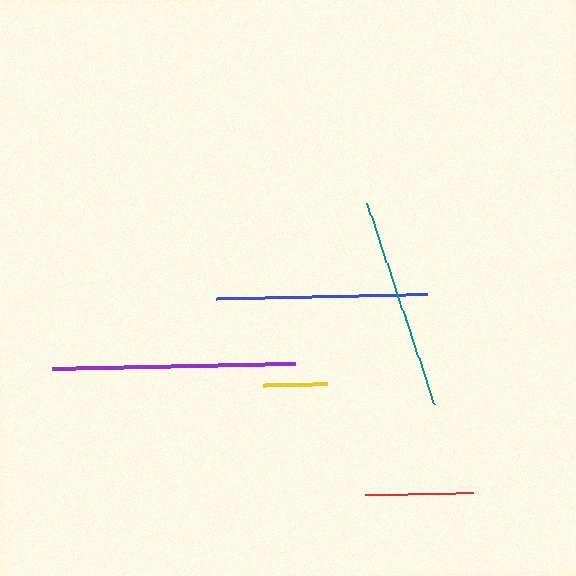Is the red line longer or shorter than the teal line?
The teal line is longer than the red line.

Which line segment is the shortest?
The yellow line is the shortest at approximately 64 pixels.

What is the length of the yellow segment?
The yellow segment is approximately 64 pixels long.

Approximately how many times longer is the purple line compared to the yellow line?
The purple line is approximately 3.8 times the length of the yellow line.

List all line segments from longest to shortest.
From longest to shortest: purple, teal, blue, red, yellow.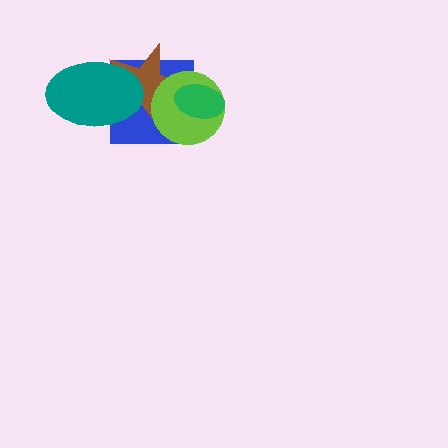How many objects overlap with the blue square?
4 objects overlap with the blue square.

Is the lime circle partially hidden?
Yes, it is partially covered by another shape.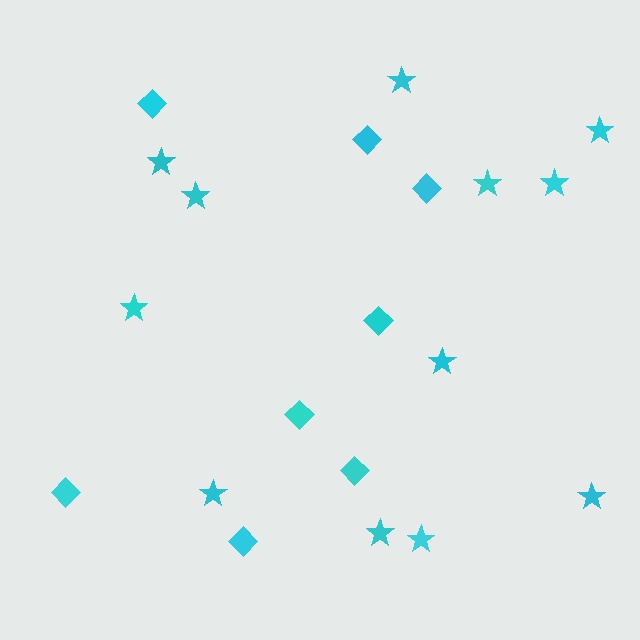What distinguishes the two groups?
There are 2 groups: one group of diamonds (8) and one group of stars (12).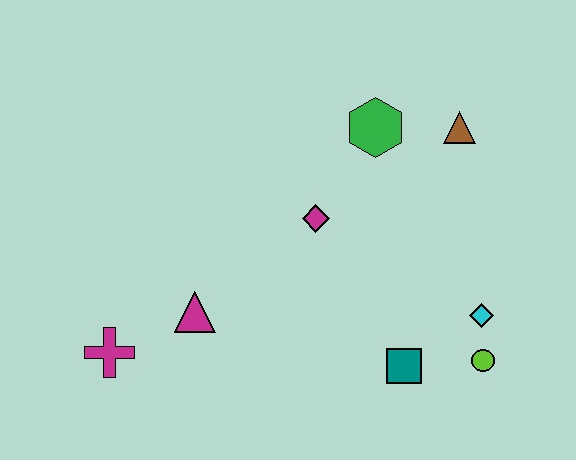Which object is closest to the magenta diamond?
The green hexagon is closest to the magenta diamond.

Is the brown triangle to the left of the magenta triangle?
No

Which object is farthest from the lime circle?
The magenta cross is farthest from the lime circle.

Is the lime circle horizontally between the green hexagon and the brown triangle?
No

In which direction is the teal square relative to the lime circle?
The teal square is to the left of the lime circle.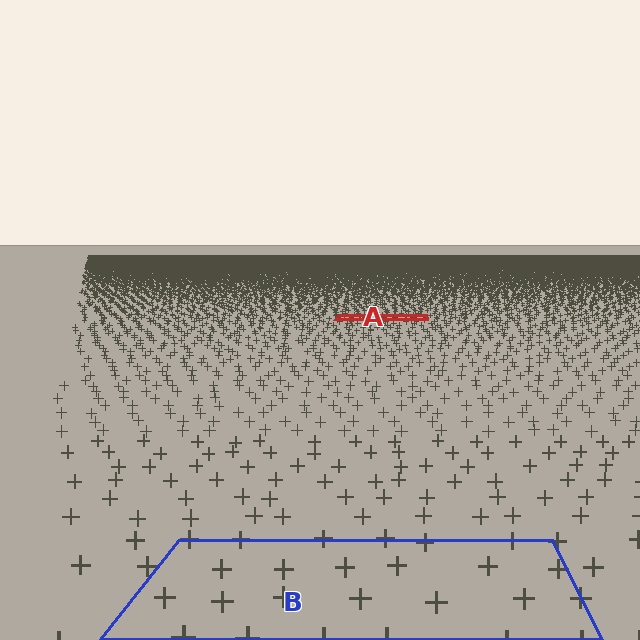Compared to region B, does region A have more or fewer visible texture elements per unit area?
Region A has more texture elements per unit area — they are packed more densely because it is farther away.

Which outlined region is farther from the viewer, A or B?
Region A is farther from the viewer — the texture elements inside it appear smaller and more densely packed.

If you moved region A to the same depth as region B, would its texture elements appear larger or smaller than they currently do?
They would appear larger. At a closer depth, the same texture elements are projected at a bigger on-screen size.